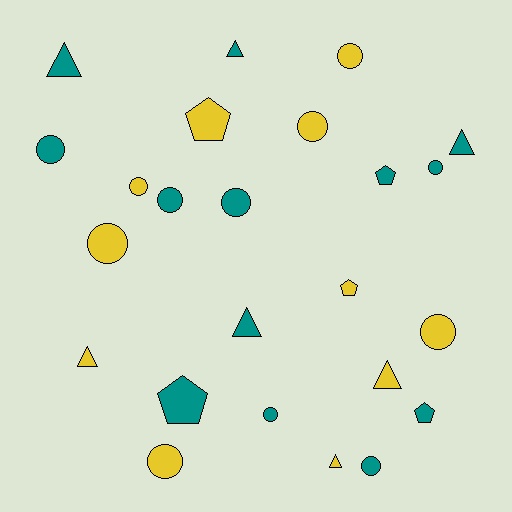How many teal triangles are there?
There are 4 teal triangles.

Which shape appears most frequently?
Circle, with 12 objects.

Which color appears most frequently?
Teal, with 13 objects.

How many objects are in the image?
There are 24 objects.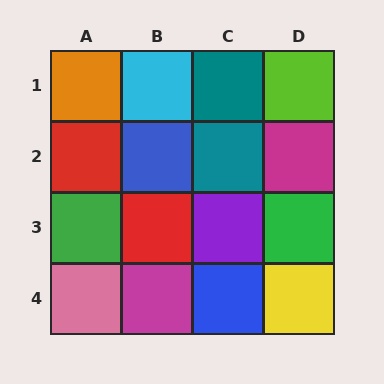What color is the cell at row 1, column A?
Orange.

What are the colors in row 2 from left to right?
Red, blue, teal, magenta.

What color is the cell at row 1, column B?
Cyan.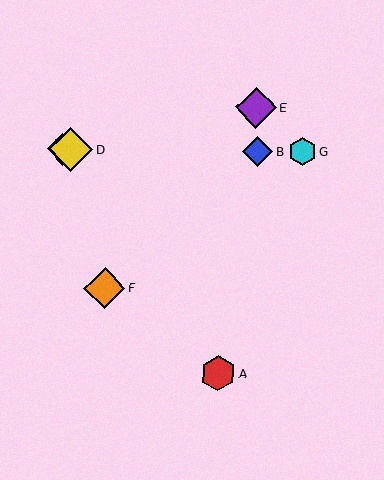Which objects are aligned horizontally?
Objects B, C, D, G are aligned horizontally.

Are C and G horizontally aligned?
Yes, both are at y≈149.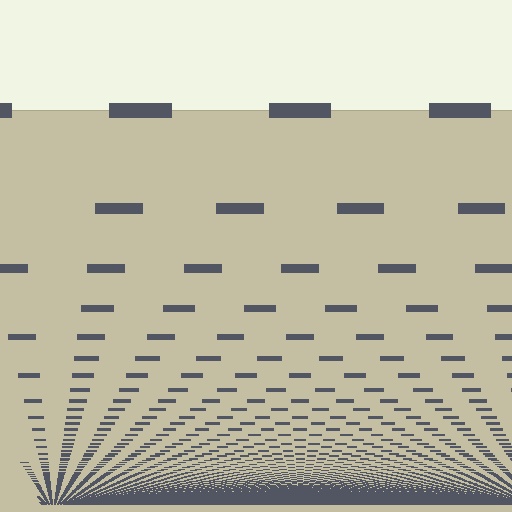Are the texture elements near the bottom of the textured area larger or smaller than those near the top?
Smaller. The gradient is inverted — elements near the bottom are smaller and denser.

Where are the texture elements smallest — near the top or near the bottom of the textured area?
Near the bottom.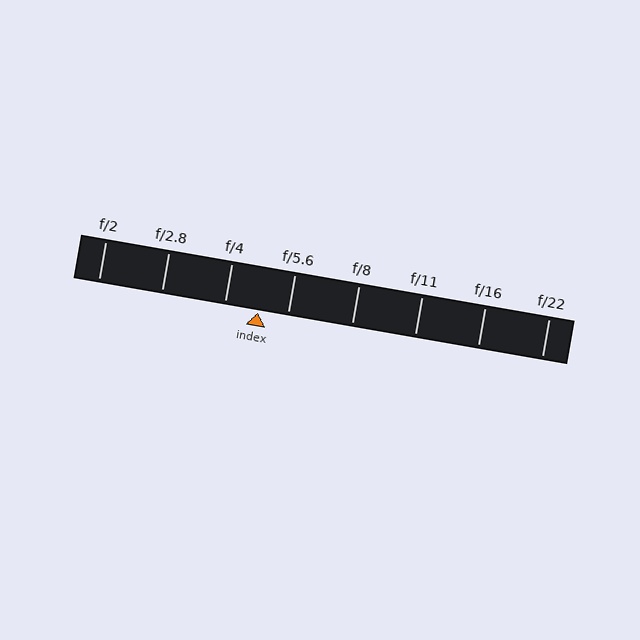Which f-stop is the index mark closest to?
The index mark is closest to f/5.6.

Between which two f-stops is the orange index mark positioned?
The index mark is between f/4 and f/5.6.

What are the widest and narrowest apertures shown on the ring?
The widest aperture shown is f/2 and the narrowest is f/22.